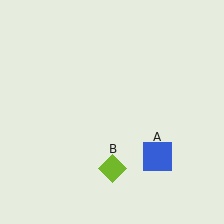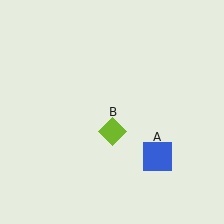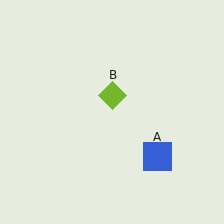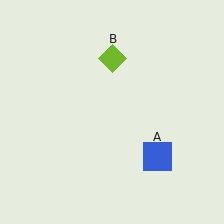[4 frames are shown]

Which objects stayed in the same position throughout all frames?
Blue square (object A) remained stationary.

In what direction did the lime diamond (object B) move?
The lime diamond (object B) moved up.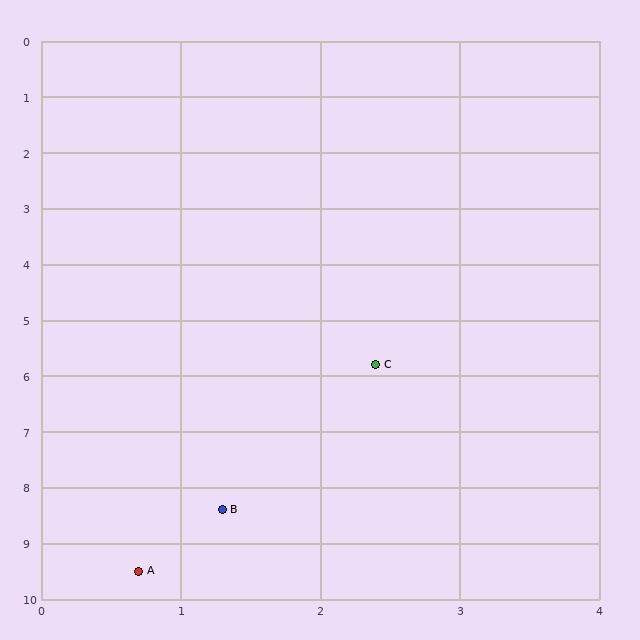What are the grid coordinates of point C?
Point C is at approximately (2.4, 5.8).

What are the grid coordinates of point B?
Point B is at approximately (1.3, 8.4).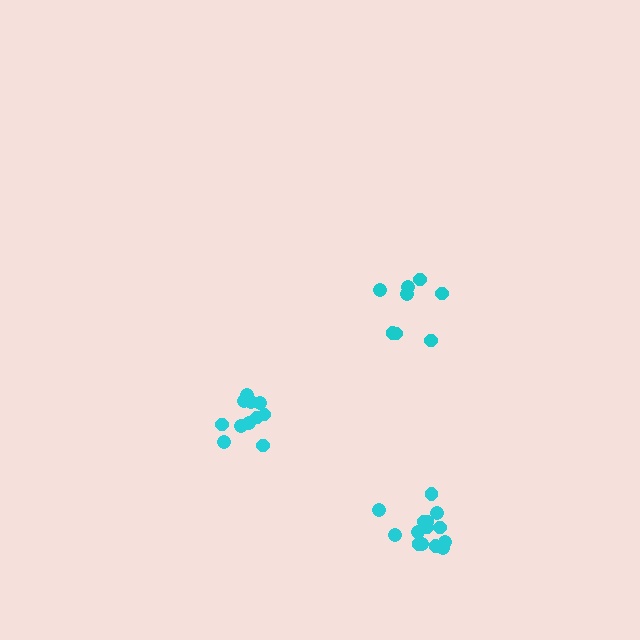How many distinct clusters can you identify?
There are 3 distinct clusters.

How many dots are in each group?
Group 1: 8 dots, Group 2: 11 dots, Group 3: 14 dots (33 total).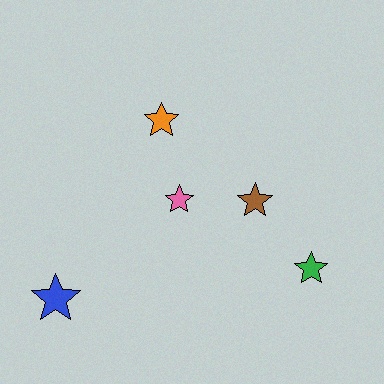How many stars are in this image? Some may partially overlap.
There are 5 stars.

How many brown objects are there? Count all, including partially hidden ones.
There is 1 brown object.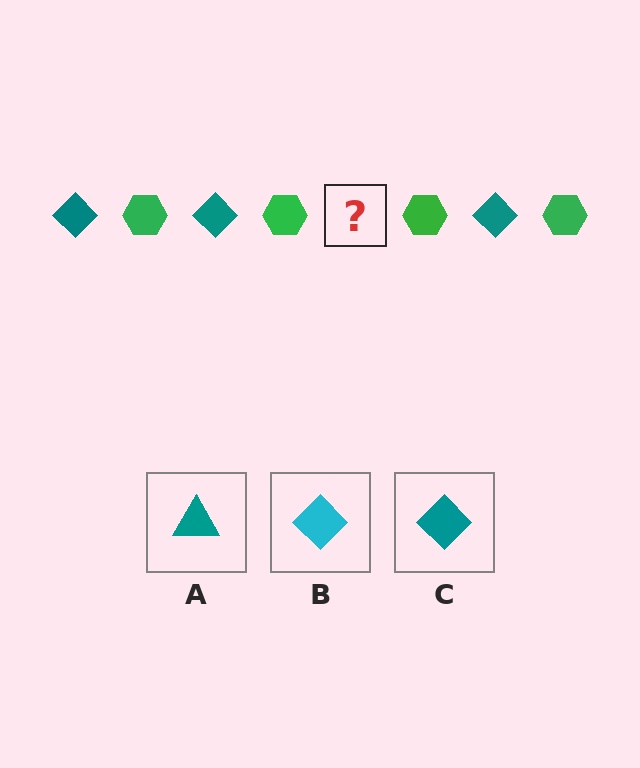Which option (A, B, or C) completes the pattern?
C.